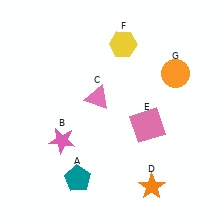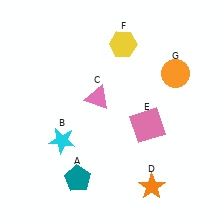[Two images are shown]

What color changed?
The star (B) changed from pink in Image 1 to cyan in Image 2.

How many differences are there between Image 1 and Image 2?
There is 1 difference between the two images.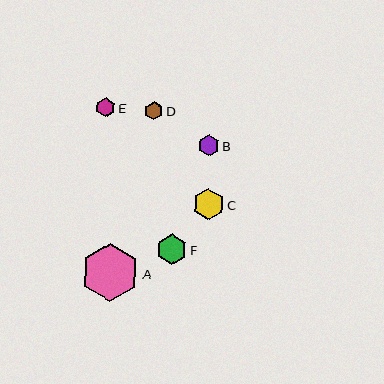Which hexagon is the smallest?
Hexagon D is the smallest with a size of approximately 18 pixels.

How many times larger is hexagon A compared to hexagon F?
Hexagon A is approximately 1.9 times the size of hexagon F.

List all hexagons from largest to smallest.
From largest to smallest: A, C, F, B, E, D.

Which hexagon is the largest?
Hexagon A is the largest with a size of approximately 58 pixels.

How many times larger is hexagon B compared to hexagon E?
Hexagon B is approximately 1.1 times the size of hexagon E.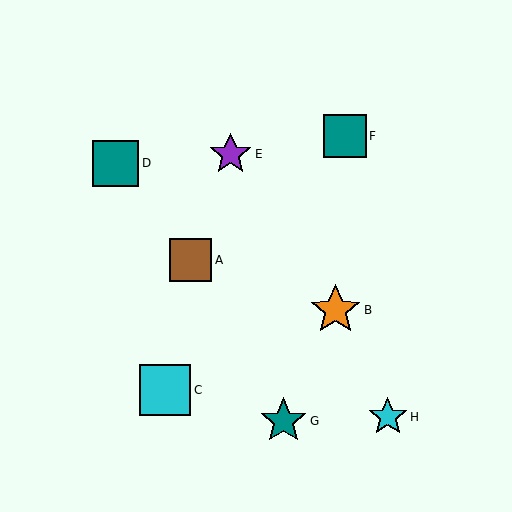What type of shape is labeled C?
Shape C is a cyan square.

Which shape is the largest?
The cyan square (labeled C) is the largest.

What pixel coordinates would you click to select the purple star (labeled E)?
Click at (230, 154) to select the purple star E.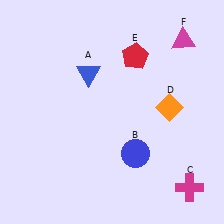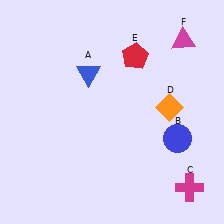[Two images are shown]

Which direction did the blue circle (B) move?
The blue circle (B) moved right.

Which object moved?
The blue circle (B) moved right.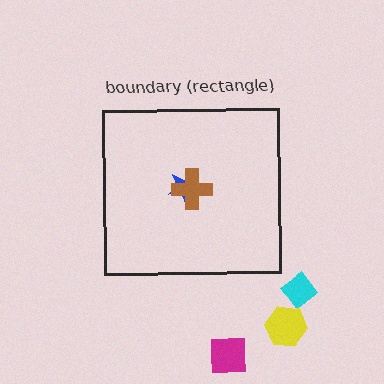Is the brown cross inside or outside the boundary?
Inside.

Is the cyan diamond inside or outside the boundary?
Outside.